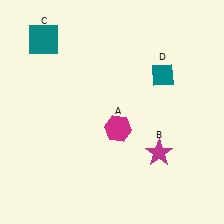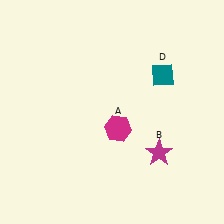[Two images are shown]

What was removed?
The teal square (C) was removed in Image 2.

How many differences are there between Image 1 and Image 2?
There is 1 difference between the two images.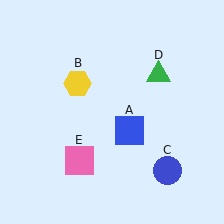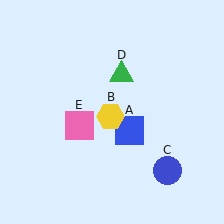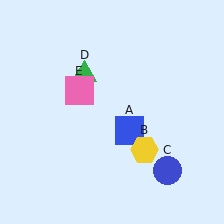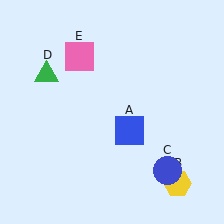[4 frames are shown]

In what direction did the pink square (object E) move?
The pink square (object E) moved up.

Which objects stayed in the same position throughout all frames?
Blue square (object A) and blue circle (object C) remained stationary.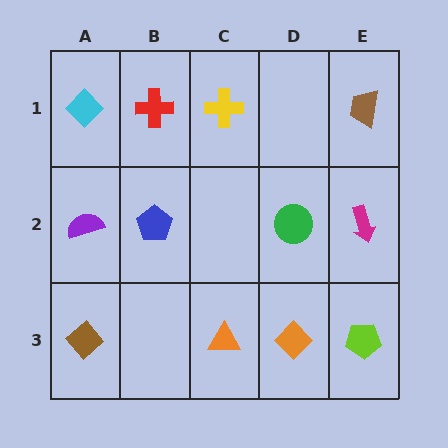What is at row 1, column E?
A brown trapezoid.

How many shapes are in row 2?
4 shapes.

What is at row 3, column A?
A brown diamond.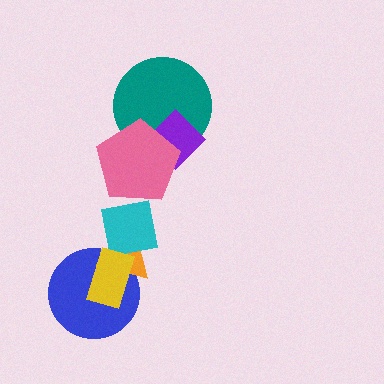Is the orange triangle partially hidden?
Yes, it is partially covered by another shape.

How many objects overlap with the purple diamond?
2 objects overlap with the purple diamond.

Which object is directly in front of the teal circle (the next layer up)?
The purple diamond is directly in front of the teal circle.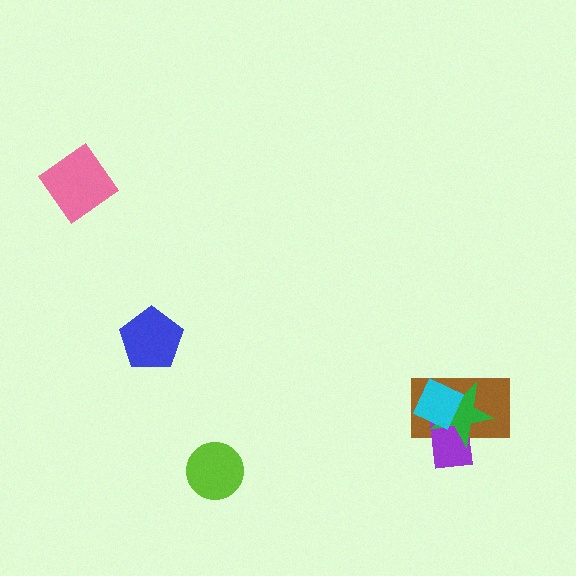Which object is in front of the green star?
The cyan diamond is in front of the green star.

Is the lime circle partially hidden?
No, no other shape covers it.